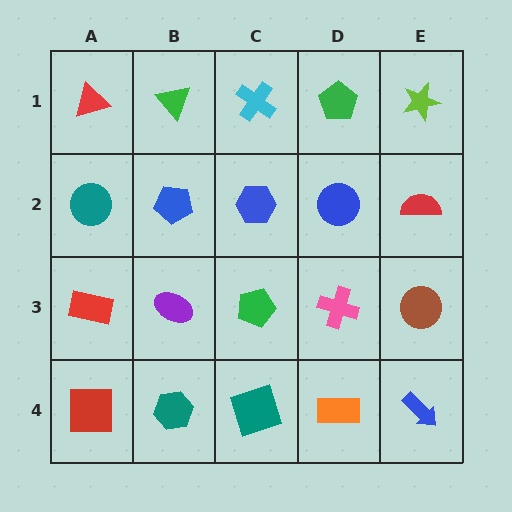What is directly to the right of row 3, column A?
A purple ellipse.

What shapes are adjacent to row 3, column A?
A teal circle (row 2, column A), a red square (row 4, column A), a purple ellipse (row 3, column B).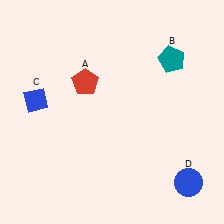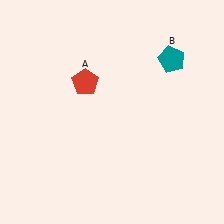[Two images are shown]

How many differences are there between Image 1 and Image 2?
There are 2 differences between the two images.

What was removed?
The blue diamond (C), the blue circle (D) were removed in Image 2.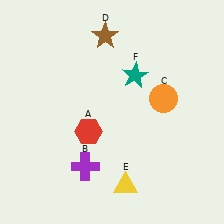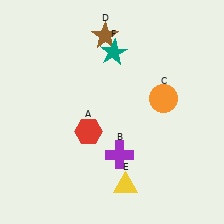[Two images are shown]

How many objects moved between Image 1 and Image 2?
2 objects moved between the two images.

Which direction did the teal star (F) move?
The teal star (F) moved up.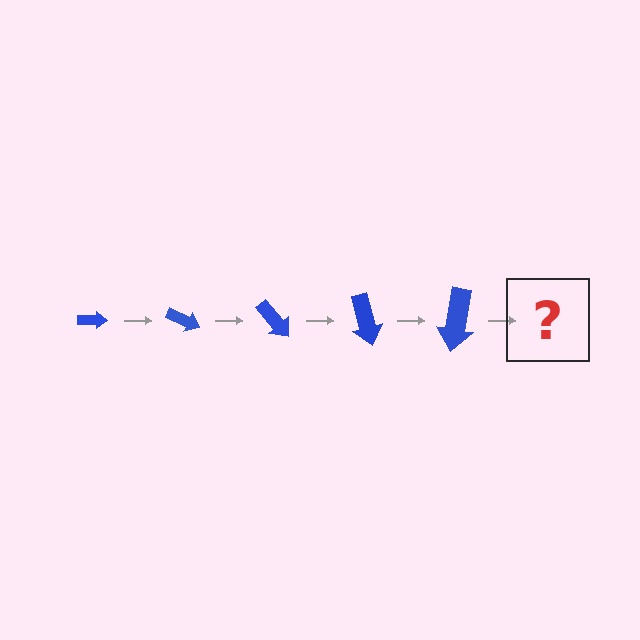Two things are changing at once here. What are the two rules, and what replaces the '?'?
The two rules are that the arrow grows larger each step and it rotates 25 degrees each step. The '?' should be an arrow, larger than the previous one and rotated 125 degrees from the start.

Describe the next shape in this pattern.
It should be an arrow, larger than the previous one and rotated 125 degrees from the start.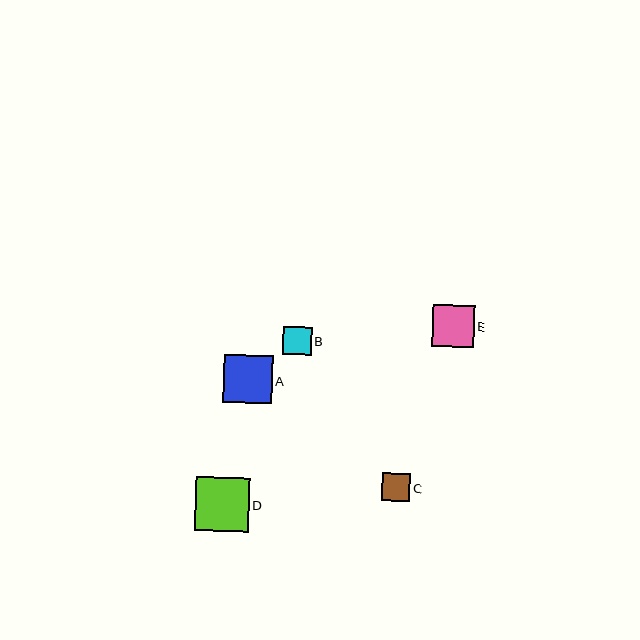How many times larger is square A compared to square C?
Square A is approximately 1.7 times the size of square C.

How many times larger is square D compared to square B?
Square D is approximately 1.9 times the size of square B.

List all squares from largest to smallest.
From largest to smallest: D, A, E, B, C.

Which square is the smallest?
Square C is the smallest with a size of approximately 28 pixels.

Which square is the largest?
Square D is the largest with a size of approximately 54 pixels.